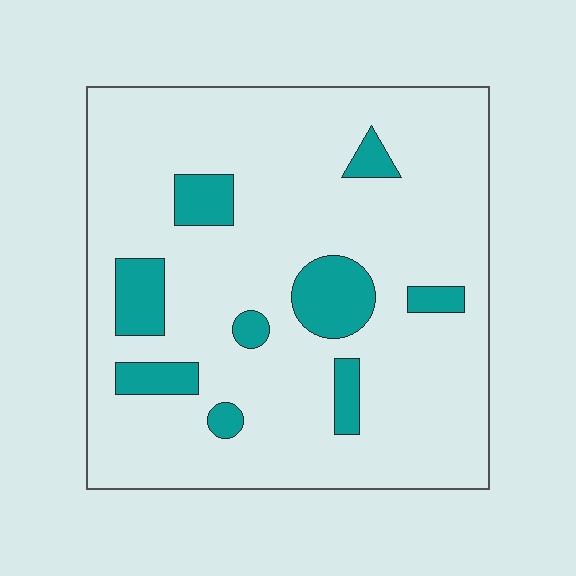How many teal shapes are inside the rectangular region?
9.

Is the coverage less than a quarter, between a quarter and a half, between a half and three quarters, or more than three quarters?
Less than a quarter.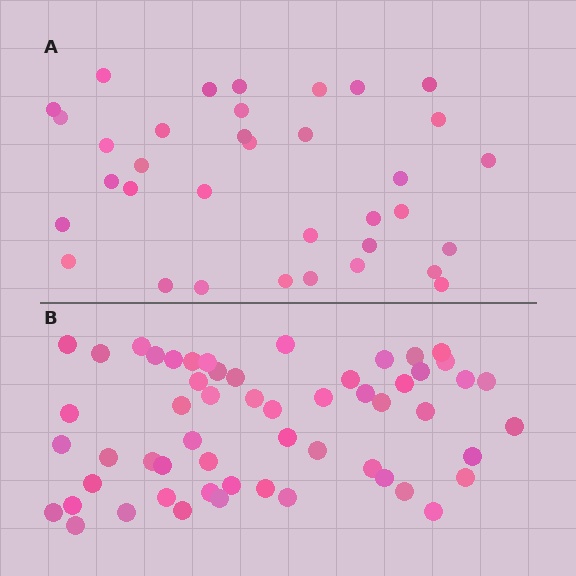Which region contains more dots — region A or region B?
Region B (the bottom region) has more dots.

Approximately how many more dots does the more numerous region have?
Region B has approximately 20 more dots than region A.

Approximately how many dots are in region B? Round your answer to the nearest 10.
About 60 dots. (The exact count is 56, which rounds to 60.)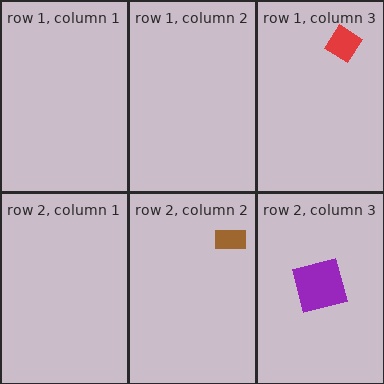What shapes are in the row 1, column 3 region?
The red diamond.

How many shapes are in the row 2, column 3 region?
1.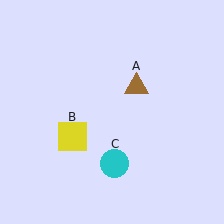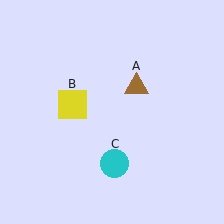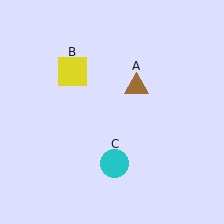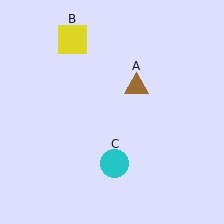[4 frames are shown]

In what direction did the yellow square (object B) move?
The yellow square (object B) moved up.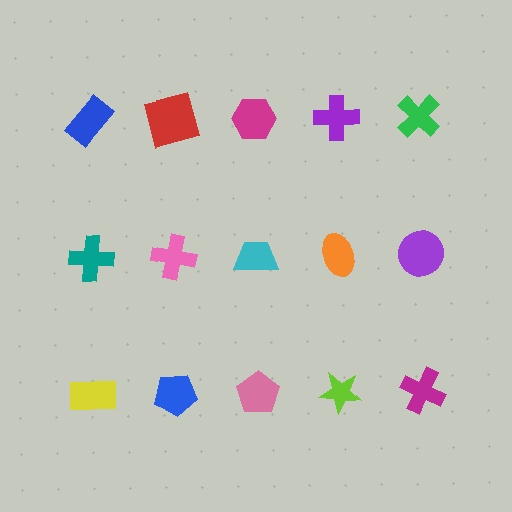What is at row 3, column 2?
A blue pentagon.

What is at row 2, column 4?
An orange ellipse.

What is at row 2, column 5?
A purple circle.